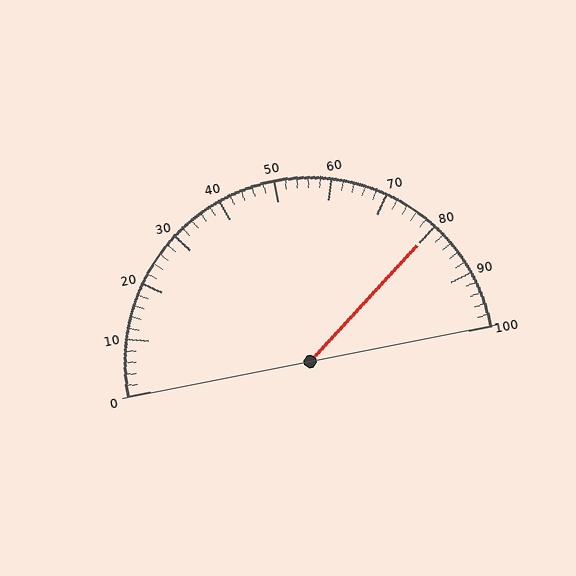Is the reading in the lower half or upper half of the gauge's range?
The reading is in the upper half of the range (0 to 100).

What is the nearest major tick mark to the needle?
The nearest major tick mark is 80.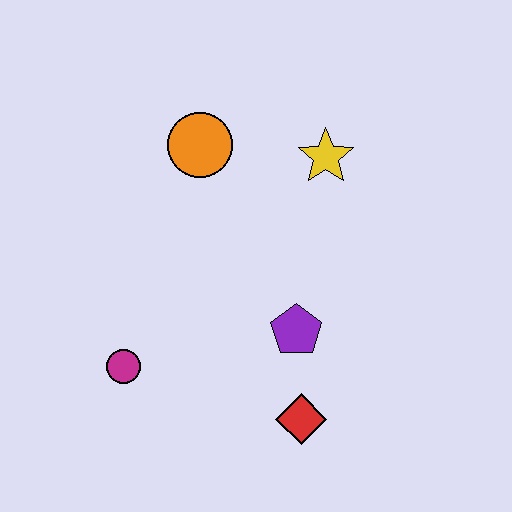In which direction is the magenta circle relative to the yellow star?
The magenta circle is below the yellow star.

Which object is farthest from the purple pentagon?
The orange circle is farthest from the purple pentagon.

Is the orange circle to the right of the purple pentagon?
No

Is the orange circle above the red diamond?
Yes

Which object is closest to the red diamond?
The purple pentagon is closest to the red diamond.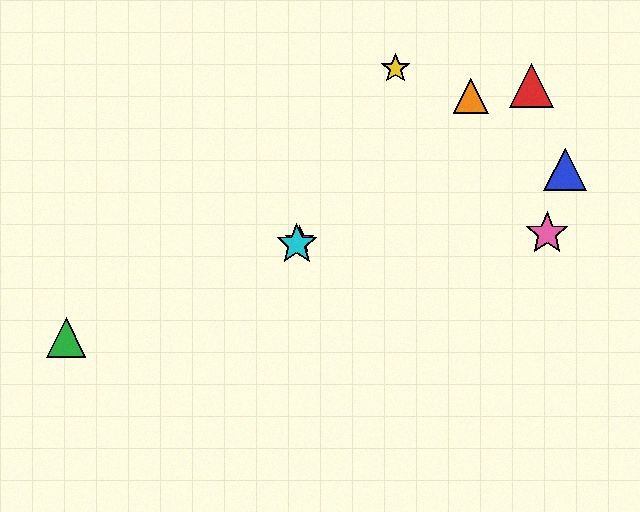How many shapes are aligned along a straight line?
3 shapes (the yellow star, the purple star, the cyan star) are aligned along a straight line.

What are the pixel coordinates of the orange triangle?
The orange triangle is at (471, 96).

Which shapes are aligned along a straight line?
The yellow star, the purple star, the cyan star are aligned along a straight line.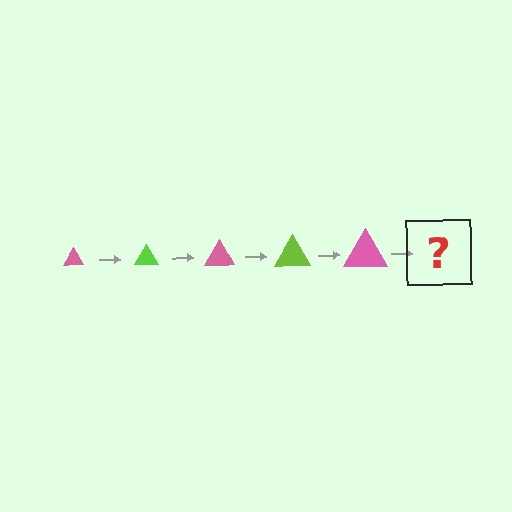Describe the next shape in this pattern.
It should be a lime triangle, larger than the previous one.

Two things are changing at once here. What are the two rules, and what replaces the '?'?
The two rules are that the triangle grows larger each step and the color cycles through pink and lime. The '?' should be a lime triangle, larger than the previous one.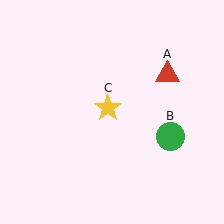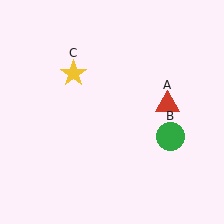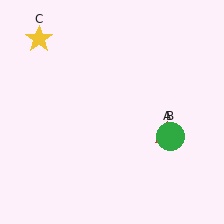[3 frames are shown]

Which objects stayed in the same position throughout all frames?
Green circle (object B) remained stationary.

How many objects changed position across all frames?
2 objects changed position: red triangle (object A), yellow star (object C).